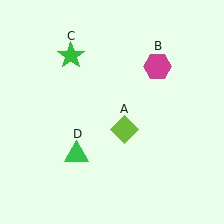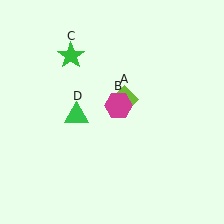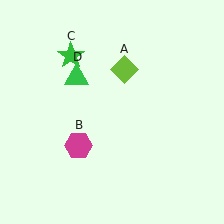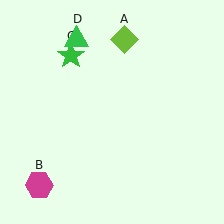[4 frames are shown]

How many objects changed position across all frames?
3 objects changed position: lime diamond (object A), magenta hexagon (object B), green triangle (object D).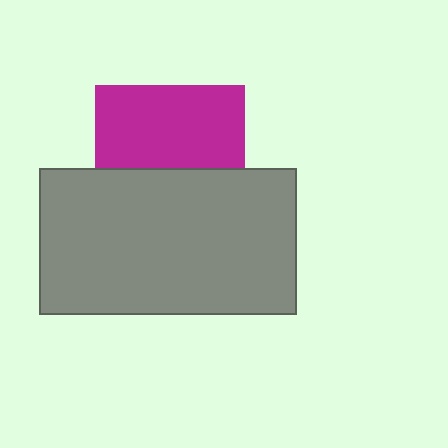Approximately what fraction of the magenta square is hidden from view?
Roughly 45% of the magenta square is hidden behind the gray rectangle.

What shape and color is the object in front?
The object in front is a gray rectangle.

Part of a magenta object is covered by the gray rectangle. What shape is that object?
It is a square.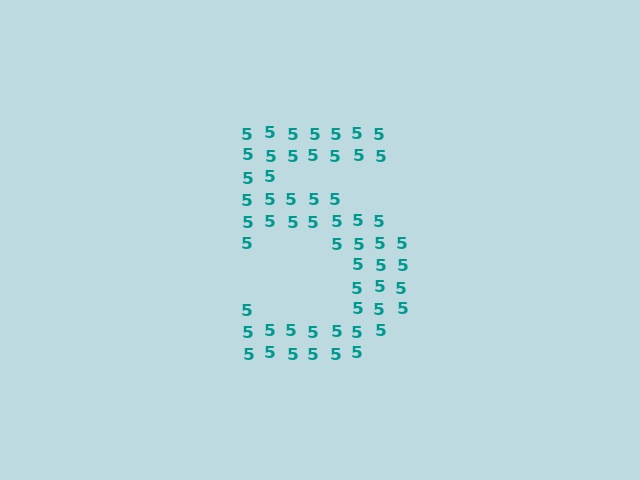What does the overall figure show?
The overall figure shows the digit 5.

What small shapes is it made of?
It is made of small digit 5's.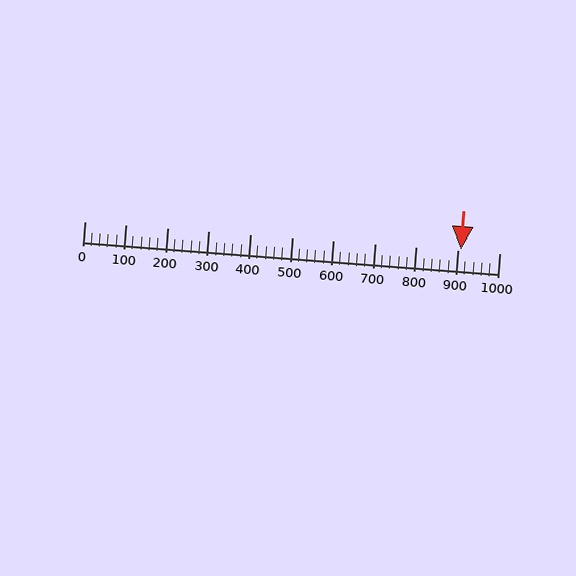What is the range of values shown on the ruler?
The ruler shows values from 0 to 1000.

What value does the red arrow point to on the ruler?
The red arrow points to approximately 908.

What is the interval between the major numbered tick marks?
The major tick marks are spaced 100 units apart.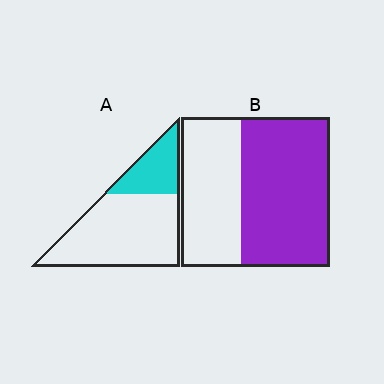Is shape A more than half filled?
No.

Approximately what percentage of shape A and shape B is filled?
A is approximately 25% and B is approximately 60%.